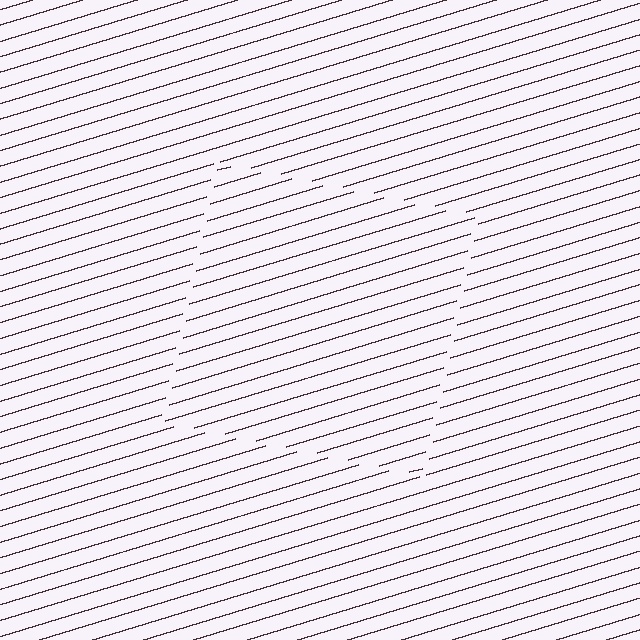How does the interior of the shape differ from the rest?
The interior of the shape contains the same grating, shifted by half a period — the contour is defined by the phase discontinuity where line-ends from the inner and outer gratings abut.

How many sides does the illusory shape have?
4 sides — the line-ends trace a square.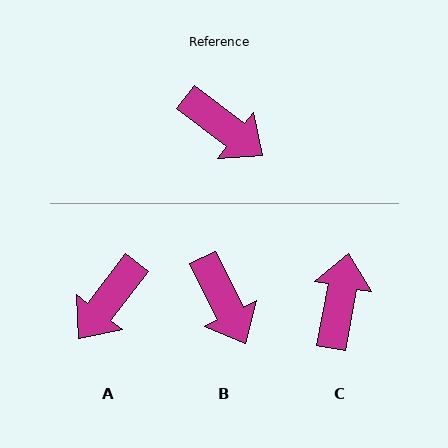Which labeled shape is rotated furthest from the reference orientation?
C, about 117 degrees away.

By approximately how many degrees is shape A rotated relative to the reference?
Approximately 90 degrees clockwise.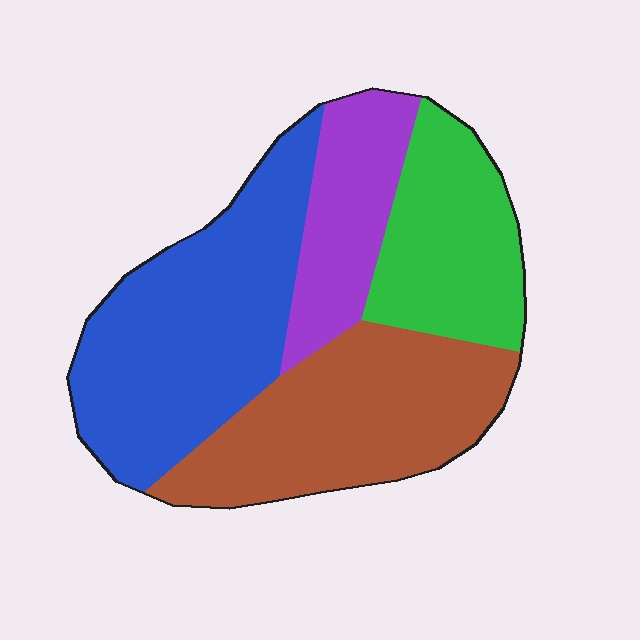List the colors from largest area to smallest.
From largest to smallest: blue, brown, green, purple.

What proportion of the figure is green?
Green takes up about one fifth (1/5) of the figure.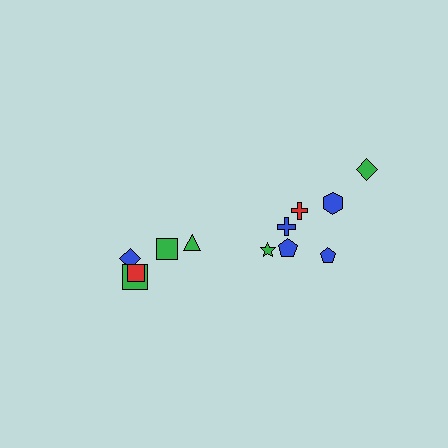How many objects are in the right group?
There are 7 objects.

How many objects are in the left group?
There are 5 objects.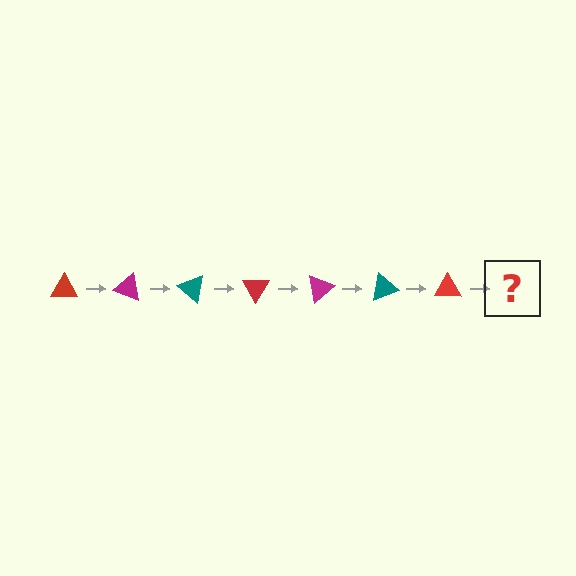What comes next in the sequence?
The next element should be a magenta triangle, rotated 140 degrees from the start.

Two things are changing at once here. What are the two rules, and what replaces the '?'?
The two rules are that it rotates 20 degrees each step and the color cycles through red, magenta, and teal. The '?' should be a magenta triangle, rotated 140 degrees from the start.